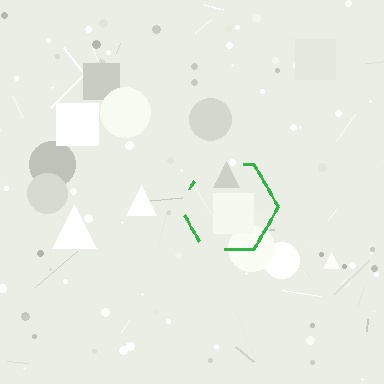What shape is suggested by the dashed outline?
The dashed outline suggests a hexagon.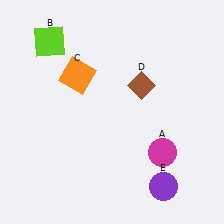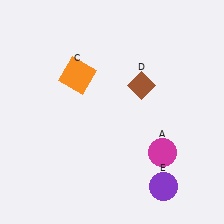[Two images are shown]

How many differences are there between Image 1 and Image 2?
There is 1 difference between the two images.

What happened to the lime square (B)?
The lime square (B) was removed in Image 2. It was in the top-left area of Image 1.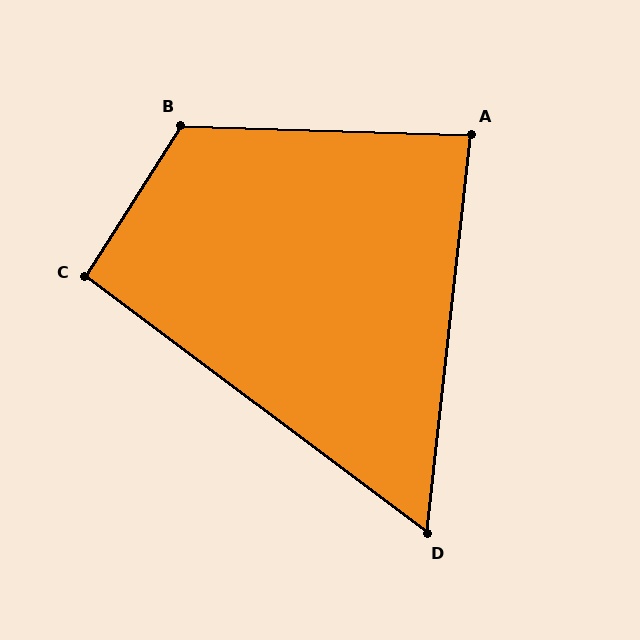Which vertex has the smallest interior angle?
D, at approximately 59 degrees.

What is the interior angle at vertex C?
Approximately 94 degrees (approximately right).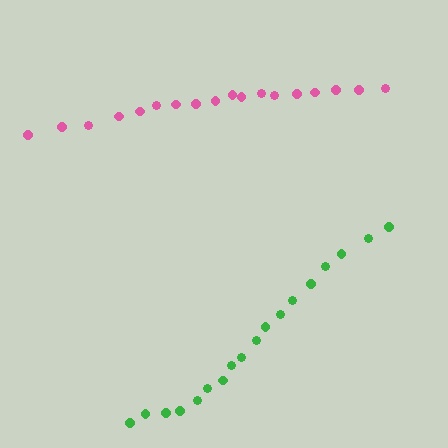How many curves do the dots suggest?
There are 2 distinct paths.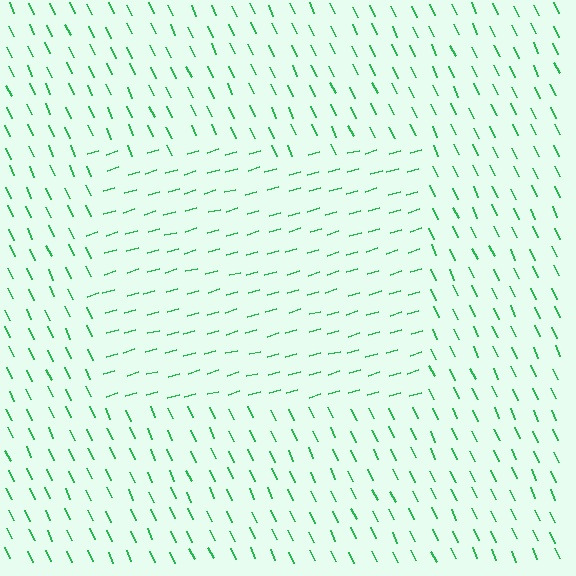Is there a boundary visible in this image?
Yes, there is a texture boundary formed by a change in line orientation.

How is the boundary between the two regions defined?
The boundary is defined purely by a change in line orientation (approximately 81 degrees difference). All lines are the same color and thickness.